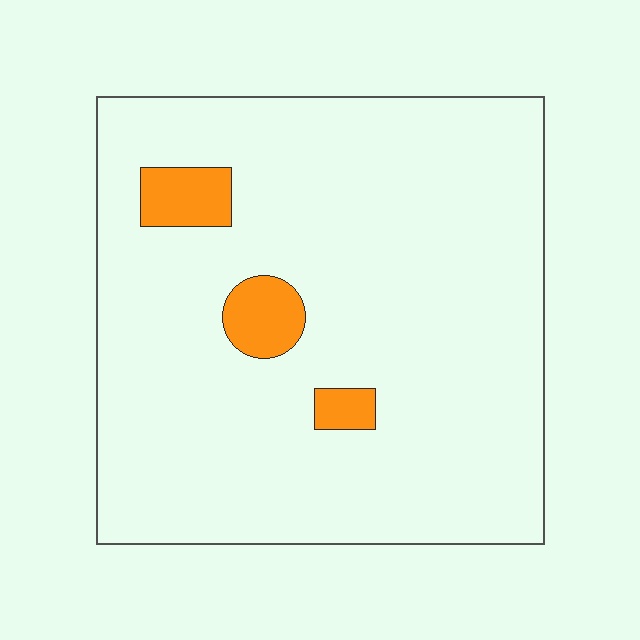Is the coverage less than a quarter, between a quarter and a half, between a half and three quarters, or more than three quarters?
Less than a quarter.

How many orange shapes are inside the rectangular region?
3.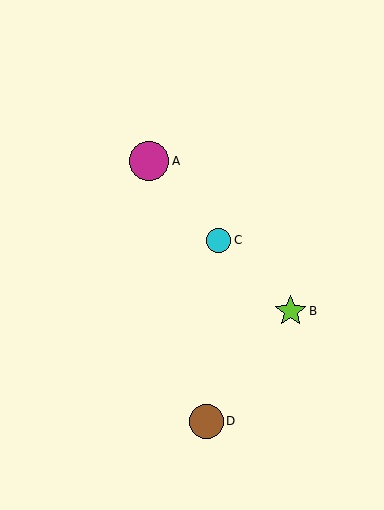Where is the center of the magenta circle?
The center of the magenta circle is at (149, 161).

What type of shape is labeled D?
Shape D is a brown circle.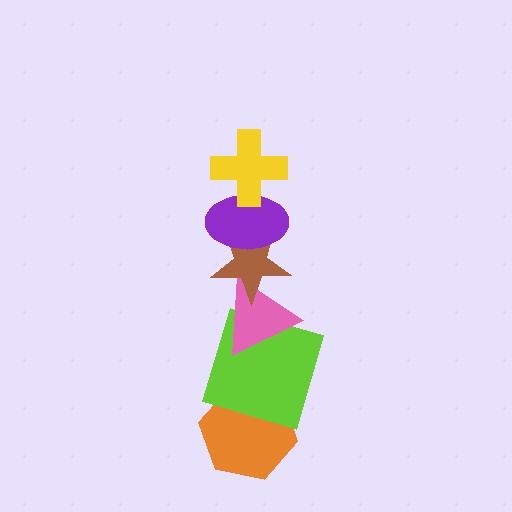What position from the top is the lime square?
The lime square is 5th from the top.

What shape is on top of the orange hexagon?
The lime square is on top of the orange hexagon.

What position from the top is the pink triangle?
The pink triangle is 4th from the top.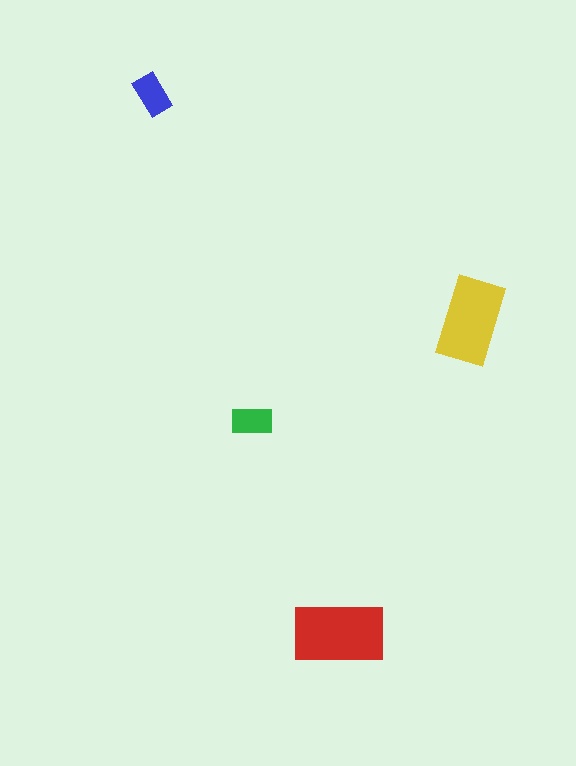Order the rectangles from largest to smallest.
the red one, the yellow one, the blue one, the green one.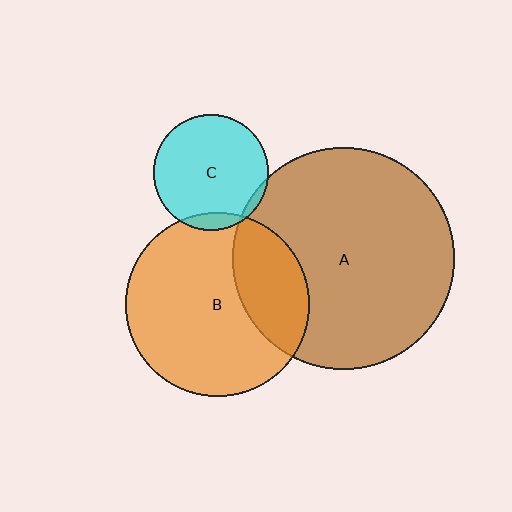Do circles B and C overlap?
Yes.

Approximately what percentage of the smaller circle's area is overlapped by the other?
Approximately 10%.